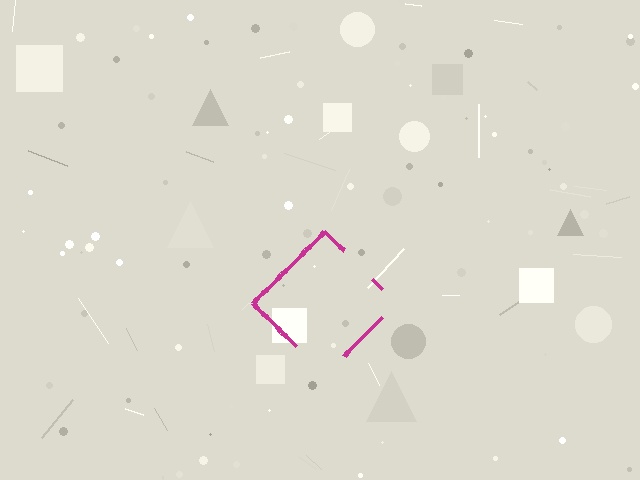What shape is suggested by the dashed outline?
The dashed outline suggests a diamond.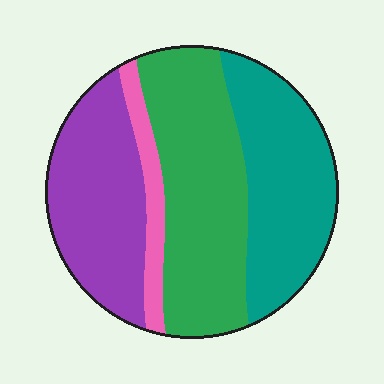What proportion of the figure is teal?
Teal covers roughly 30% of the figure.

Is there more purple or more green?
Green.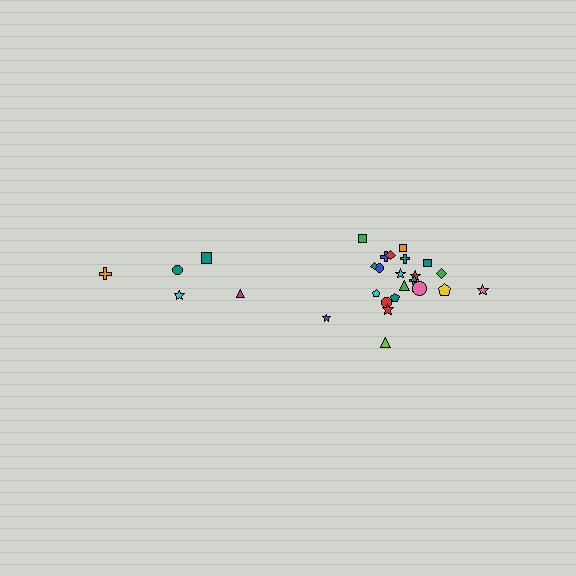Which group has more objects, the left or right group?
The right group.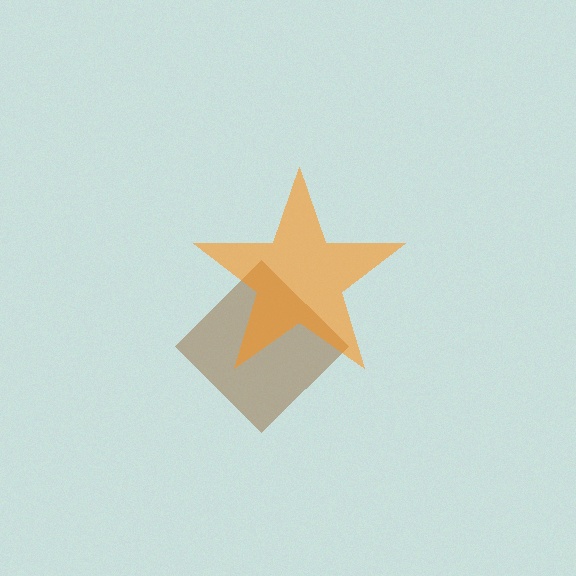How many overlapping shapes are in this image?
There are 2 overlapping shapes in the image.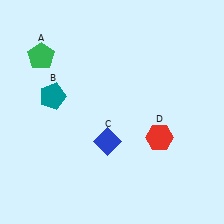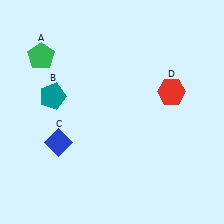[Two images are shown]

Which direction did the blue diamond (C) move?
The blue diamond (C) moved left.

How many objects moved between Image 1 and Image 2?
2 objects moved between the two images.